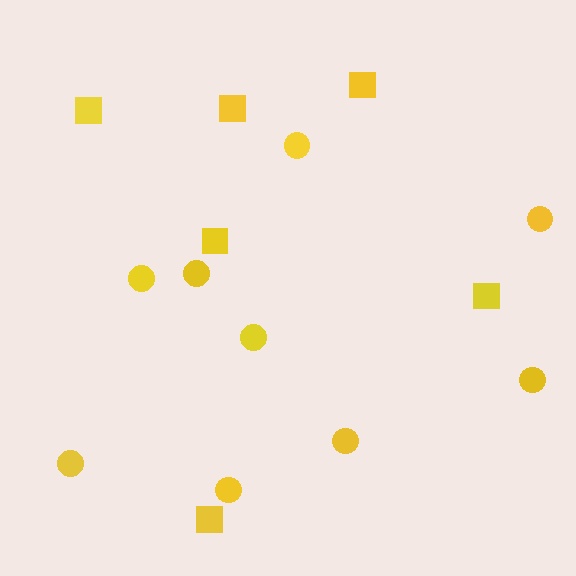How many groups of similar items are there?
There are 2 groups: one group of squares (6) and one group of circles (9).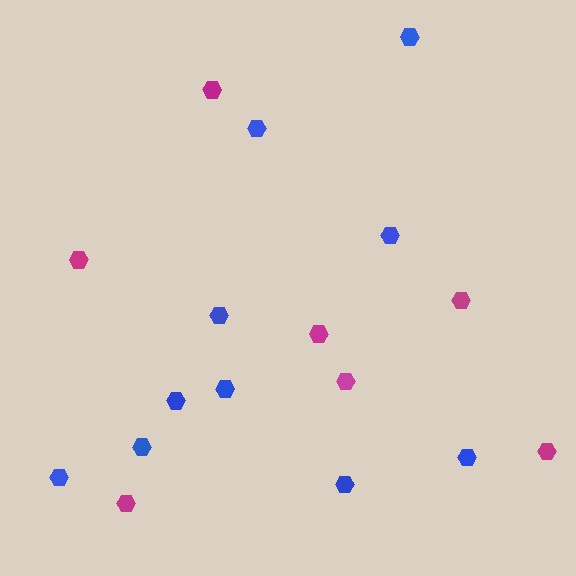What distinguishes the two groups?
There are 2 groups: one group of blue hexagons (10) and one group of magenta hexagons (7).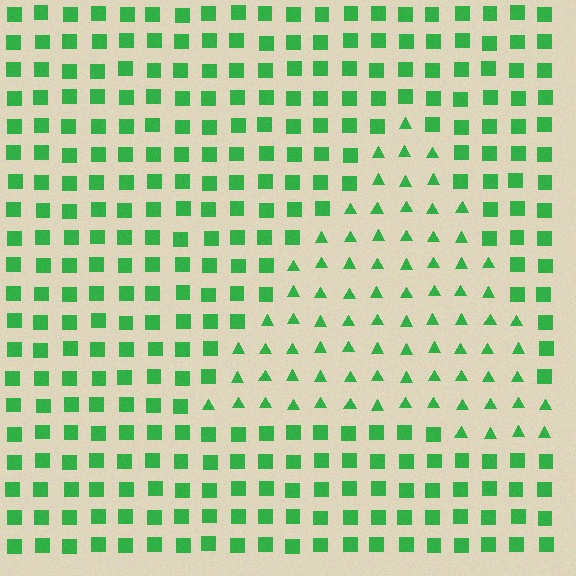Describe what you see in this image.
The image is filled with small green elements arranged in a uniform grid. A triangle-shaped region contains triangles, while the surrounding area contains squares. The boundary is defined purely by the change in element shape.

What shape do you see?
I see a triangle.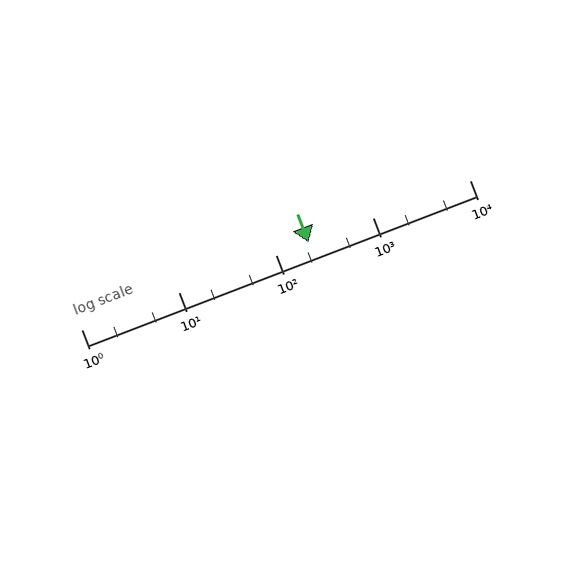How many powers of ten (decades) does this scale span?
The scale spans 4 decades, from 1 to 10000.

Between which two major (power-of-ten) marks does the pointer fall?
The pointer is between 100 and 1000.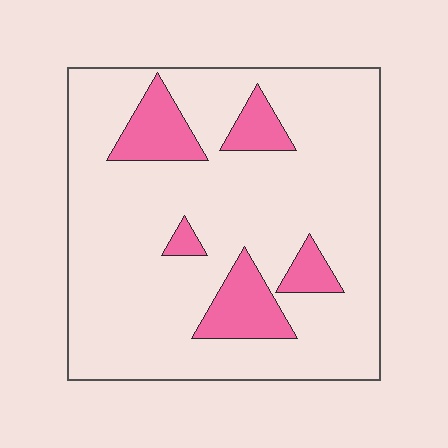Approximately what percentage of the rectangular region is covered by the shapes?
Approximately 15%.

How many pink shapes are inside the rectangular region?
5.